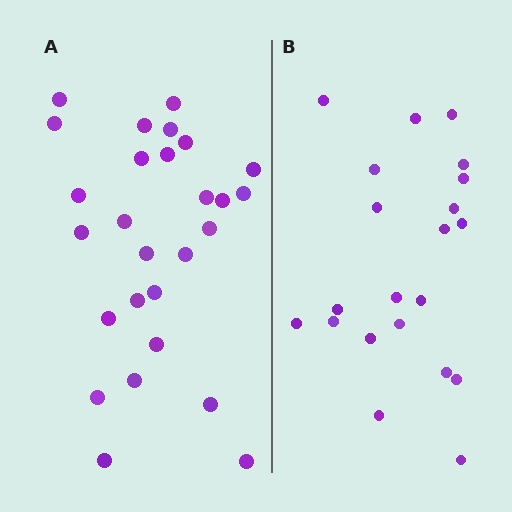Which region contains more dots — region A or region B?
Region A (the left region) has more dots.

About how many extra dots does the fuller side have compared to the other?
Region A has about 6 more dots than region B.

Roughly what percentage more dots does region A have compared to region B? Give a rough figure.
About 30% more.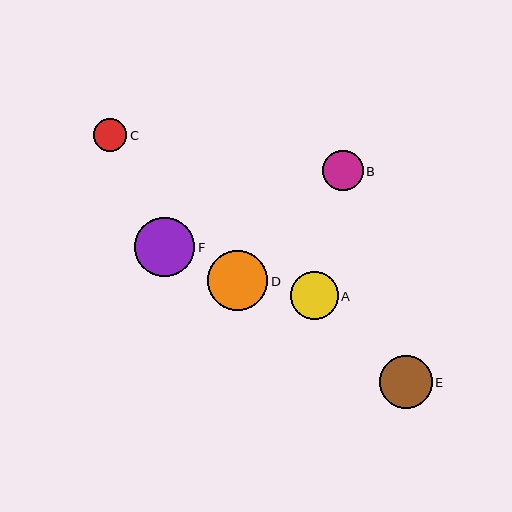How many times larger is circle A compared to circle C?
Circle A is approximately 1.4 times the size of circle C.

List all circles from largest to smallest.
From largest to smallest: D, F, E, A, B, C.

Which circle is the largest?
Circle D is the largest with a size of approximately 61 pixels.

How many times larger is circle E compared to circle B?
Circle E is approximately 1.3 times the size of circle B.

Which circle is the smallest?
Circle C is the smallest with a size of approximately 33 pixels.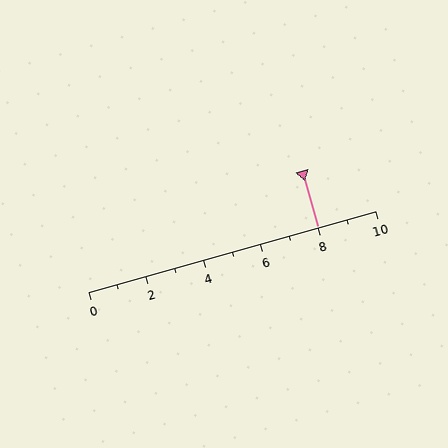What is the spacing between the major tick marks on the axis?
The major ticks are spaced 2 apart.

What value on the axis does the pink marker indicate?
The marker indicates approximately 8.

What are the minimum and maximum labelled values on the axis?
The axis runs from 0 to 10.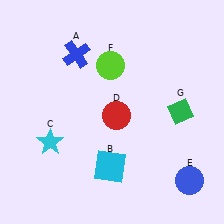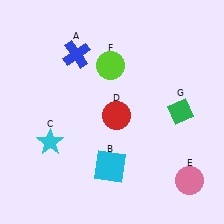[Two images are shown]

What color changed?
The circle (E) changed from blue in Image 1 to pink in Image 2.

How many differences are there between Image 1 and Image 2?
There is 1 difference between the two images.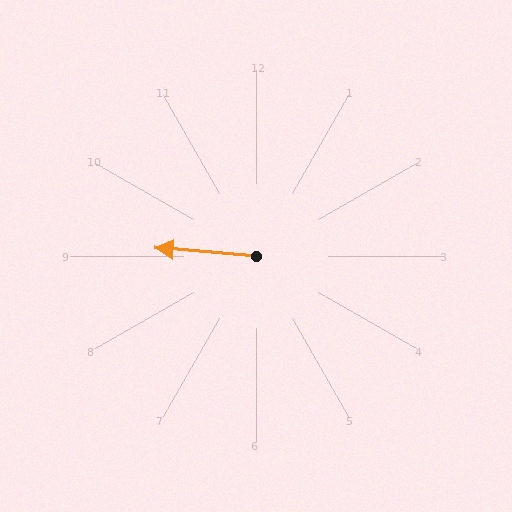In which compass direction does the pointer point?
West.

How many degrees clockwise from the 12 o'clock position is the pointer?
Approximately 275 degrees.